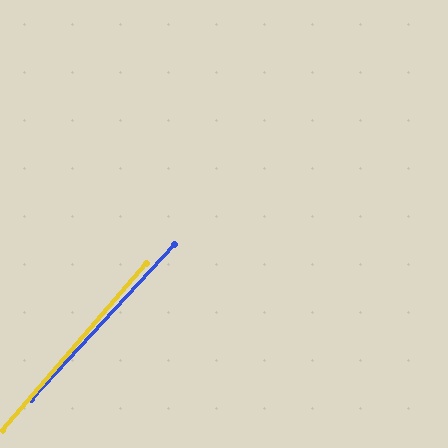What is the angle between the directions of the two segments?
Approximately 2 degrees.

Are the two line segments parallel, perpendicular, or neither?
Parallel — their directions differ by only 2.0°.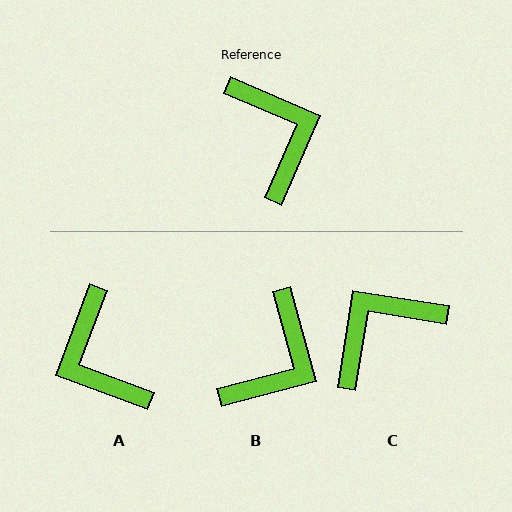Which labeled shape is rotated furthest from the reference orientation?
A, about 177 degrees away.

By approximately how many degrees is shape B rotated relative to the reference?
Approximately 51 degrees clockwise.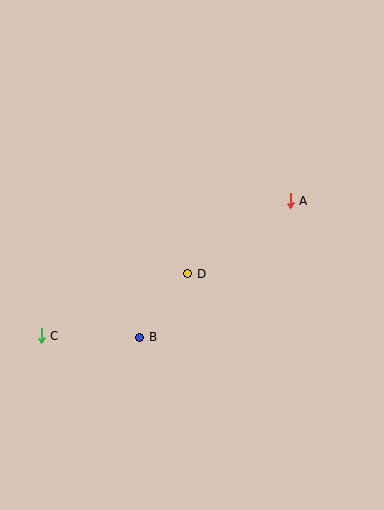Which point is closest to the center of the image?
Point D at (188, 274) is closest to the center.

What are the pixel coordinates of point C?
Point C is at (41, 336).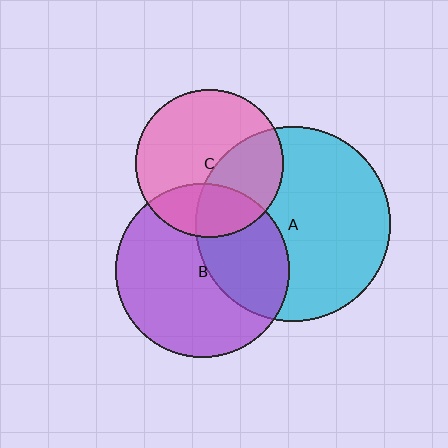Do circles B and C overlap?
Yes.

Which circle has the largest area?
Circle A (cyan).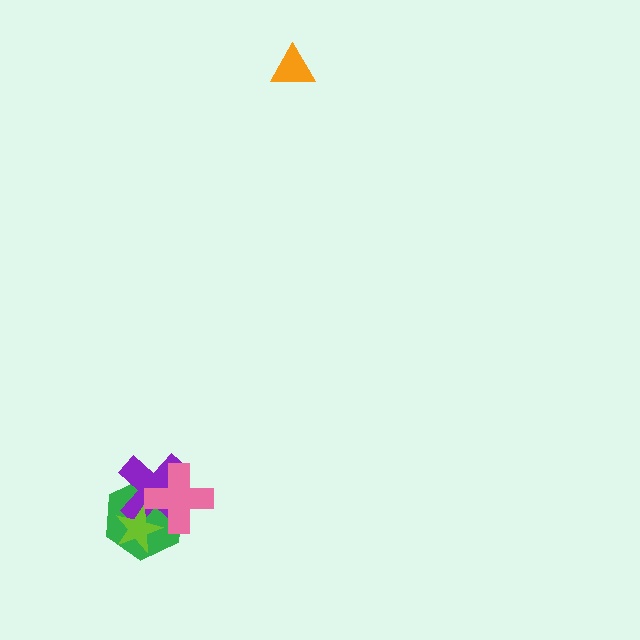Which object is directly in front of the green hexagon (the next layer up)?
The purple cross is directly in front of the green hexagon.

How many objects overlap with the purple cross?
3 objects overlap with the purple cross.